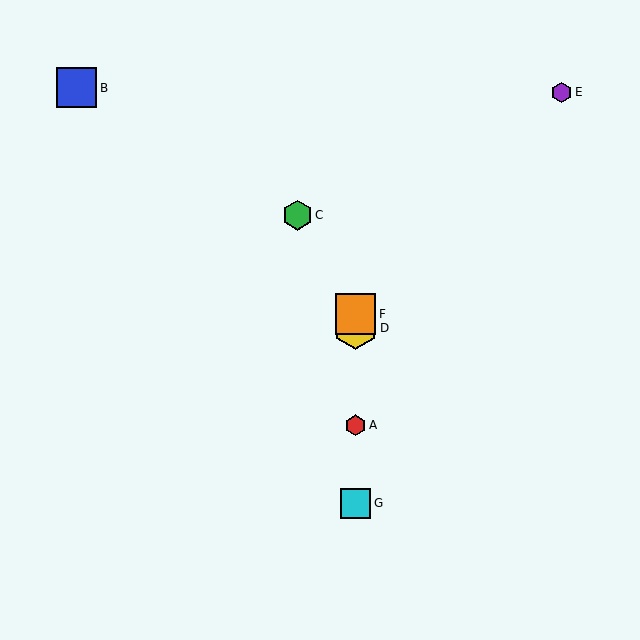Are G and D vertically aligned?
Yes, both are at x≈356.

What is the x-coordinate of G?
Object G is at x≈356.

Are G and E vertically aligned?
No, G is at x≈356 and E is at x≈562.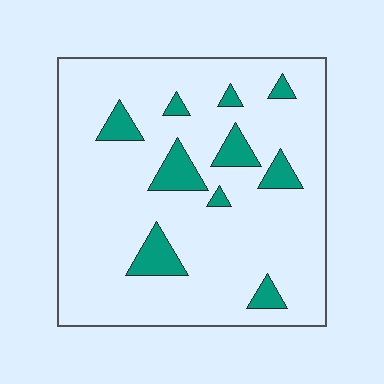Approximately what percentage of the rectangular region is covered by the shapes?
Approximately 10%.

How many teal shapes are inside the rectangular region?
10.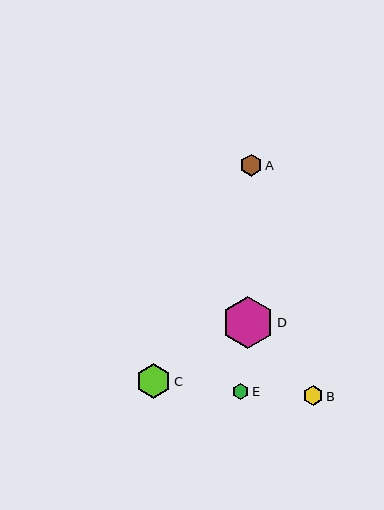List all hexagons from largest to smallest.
From largest to smallest: D, C, A, B, E.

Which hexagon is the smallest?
Hexagon E is the smallest with a size of approximately 16 pixels.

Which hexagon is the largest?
Hexagon D is the largest with a size of approximately 52 pixels.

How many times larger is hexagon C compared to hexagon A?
Hexagon C is approximately 1.6 times the size of hexagon A.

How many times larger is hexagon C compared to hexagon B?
Hexagon C is approximately 1.7 times the size of hexagon B.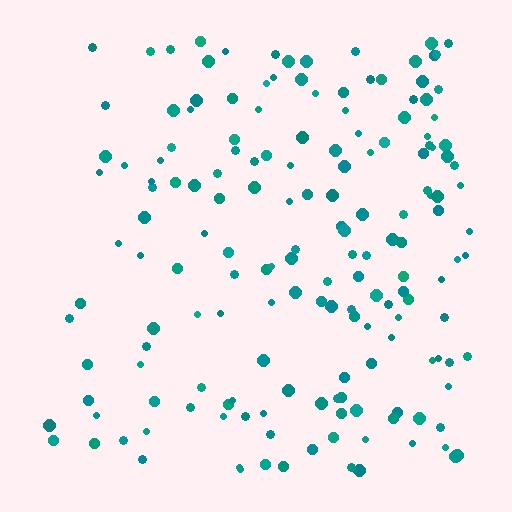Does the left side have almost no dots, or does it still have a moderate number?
Still a moderate number, just noticeably fewer than the right.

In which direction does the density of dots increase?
From left to right, with the right side densest.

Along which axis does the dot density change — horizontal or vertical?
Horizontal.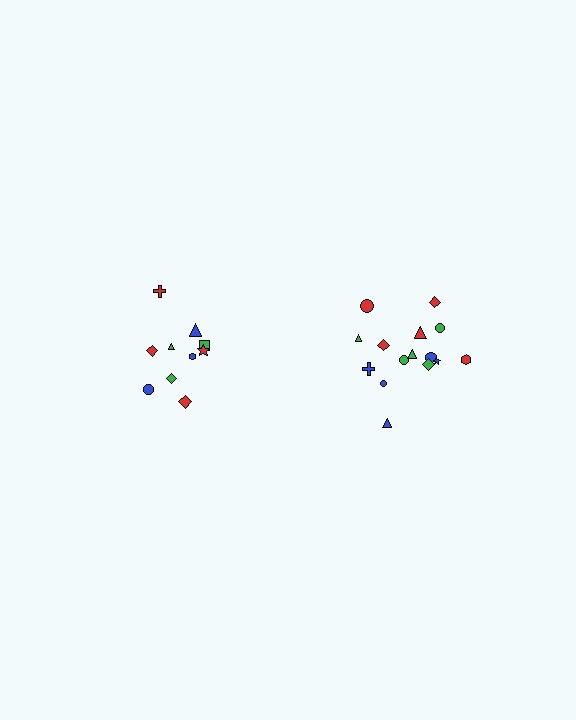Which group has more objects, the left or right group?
The right group.